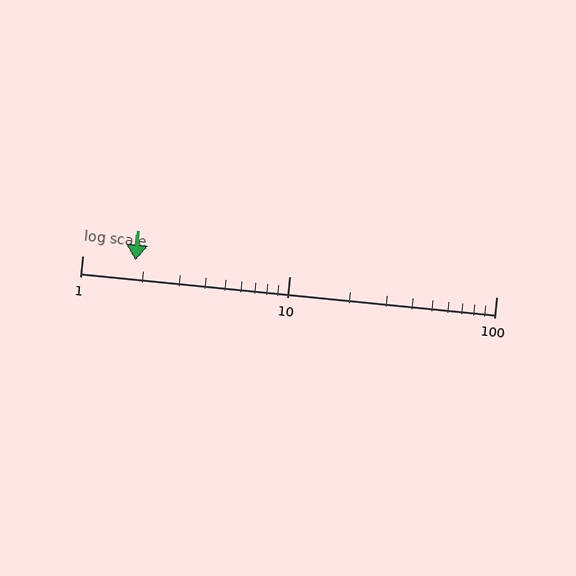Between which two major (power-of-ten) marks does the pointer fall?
The pointer is between 1 and 10.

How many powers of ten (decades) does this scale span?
The scale spans 2 decades, from 1 to 100.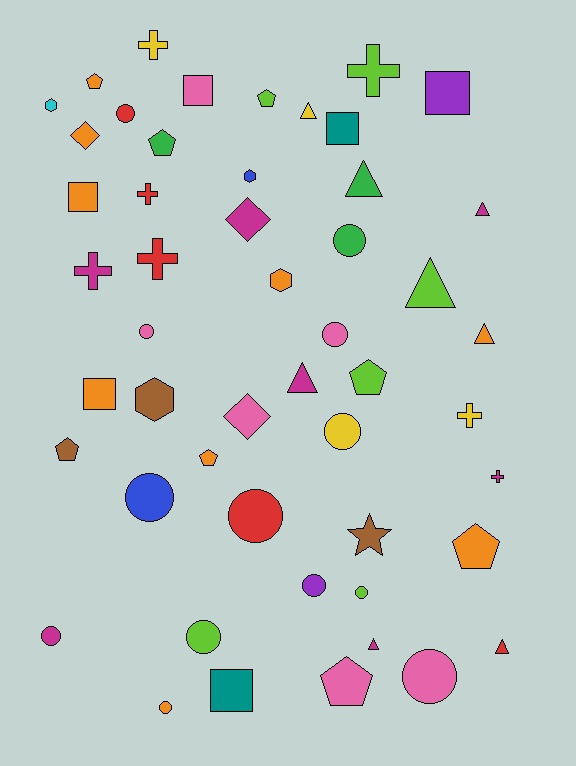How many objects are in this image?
There are 50 objects.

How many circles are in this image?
There are 13 circles.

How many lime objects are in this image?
There are 6 lime objects.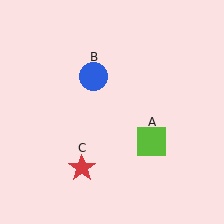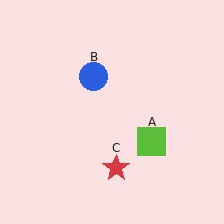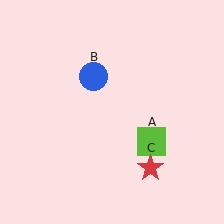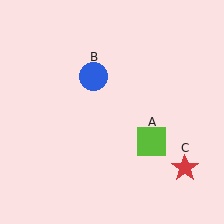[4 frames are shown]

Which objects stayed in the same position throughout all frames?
Lime square (object A) and blue circle (object B) remained stationary.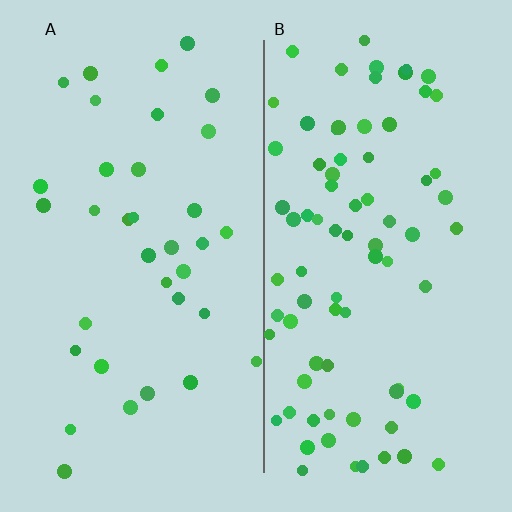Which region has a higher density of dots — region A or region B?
B (the right).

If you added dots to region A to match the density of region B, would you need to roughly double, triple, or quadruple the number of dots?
Approximately double.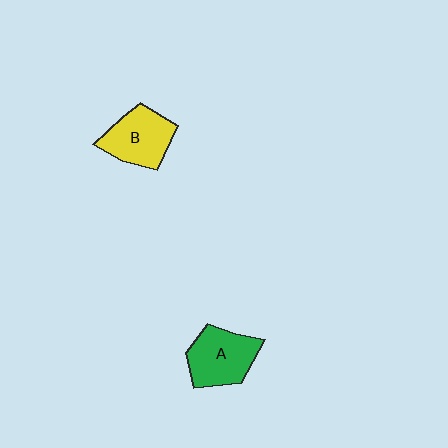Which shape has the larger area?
Shape A (green).